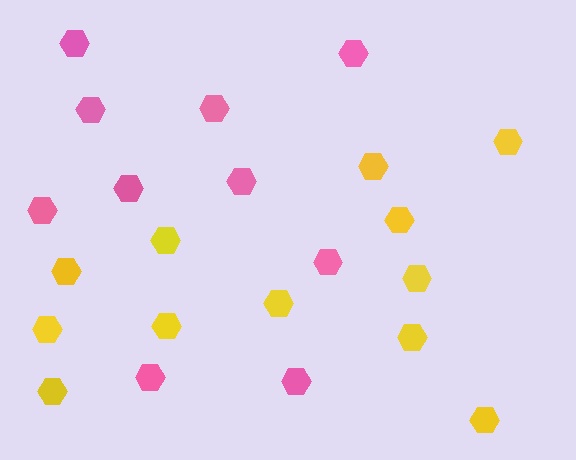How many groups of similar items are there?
There are 2 groups: one group of pink hexagons (10) and one group of yellow hexagons (12).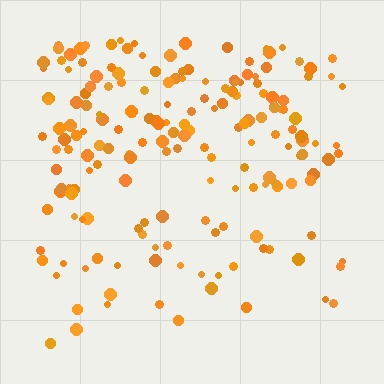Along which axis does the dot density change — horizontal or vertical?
Vertical.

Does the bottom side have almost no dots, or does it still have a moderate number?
Still a moderate number, just noticeably fewer than the top.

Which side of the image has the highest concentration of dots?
The top.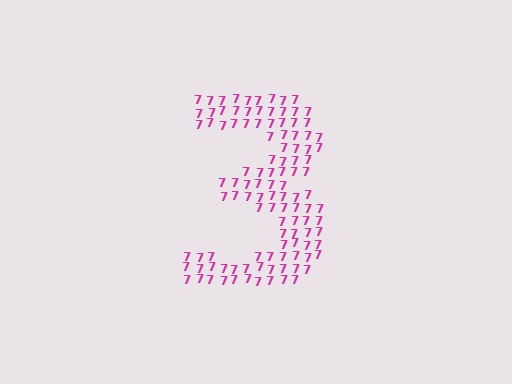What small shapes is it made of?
It is made of small digit 7's.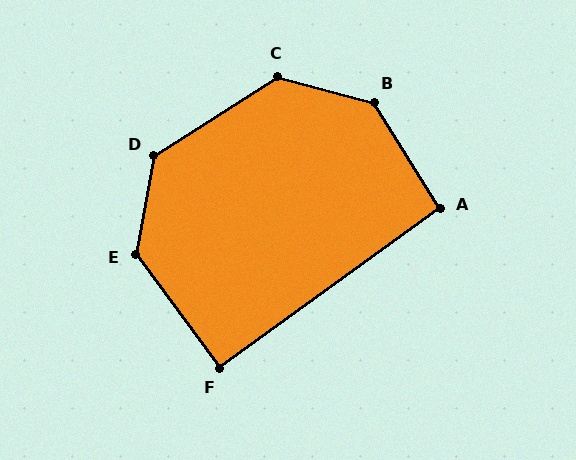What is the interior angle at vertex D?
Approximately 133 degrees (obtuse).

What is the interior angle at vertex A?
Approximately 94 degrees (approximately right).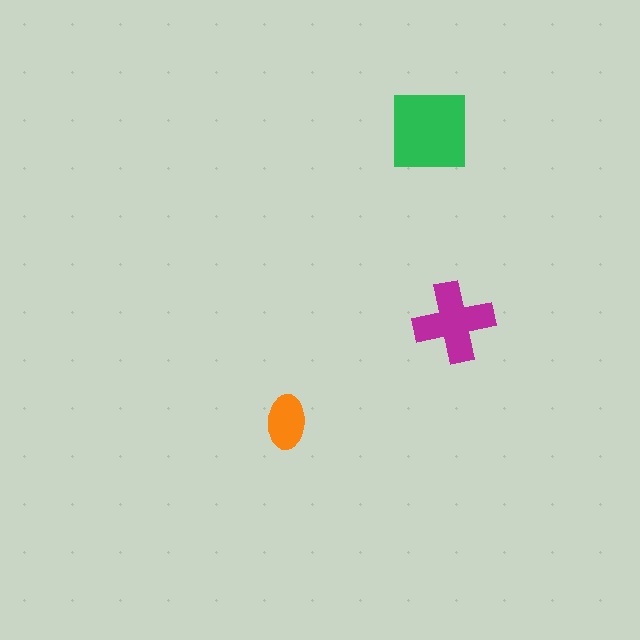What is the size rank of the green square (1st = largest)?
1st.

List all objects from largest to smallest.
The green square, the magenta cross, the orange ellipse.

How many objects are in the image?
There are 3 objects in the image.